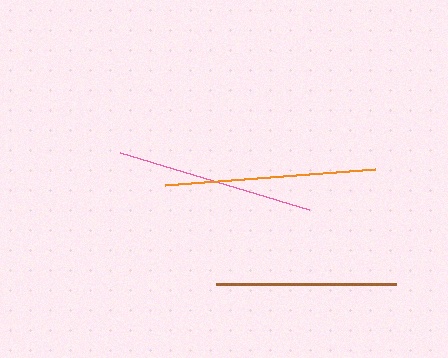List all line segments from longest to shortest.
From longest to shortest: orange, pink, brown.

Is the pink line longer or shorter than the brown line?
The pink line is longer than the brown line.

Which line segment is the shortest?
The brown line is the shortest at approximately 181 pixels.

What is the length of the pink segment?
The pink segment is approximately 198 pixels long.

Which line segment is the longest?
The orange line is the longest at approximately 211 pixels.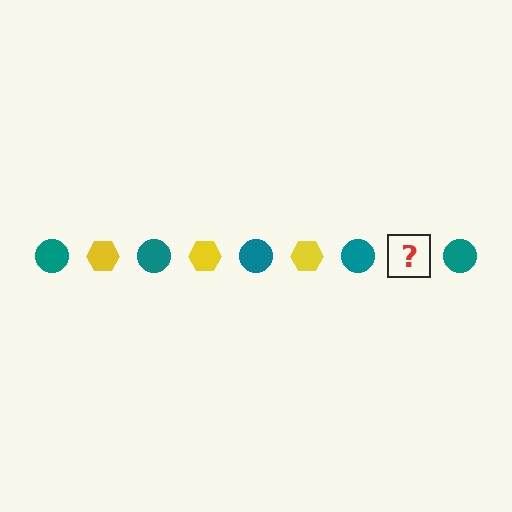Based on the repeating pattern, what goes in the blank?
The blank should be a yellow hexagon.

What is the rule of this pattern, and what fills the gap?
The rule is that the pattern alternates between teal circle and yellow hexagon. The gap should be filled with a yellow hexagon.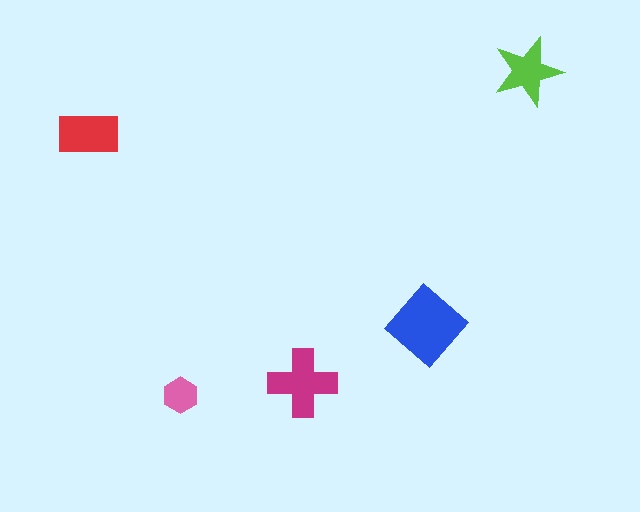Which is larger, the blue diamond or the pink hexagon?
The blue diamond.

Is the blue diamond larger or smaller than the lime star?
Larger.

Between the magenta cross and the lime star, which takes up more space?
The magenta cross.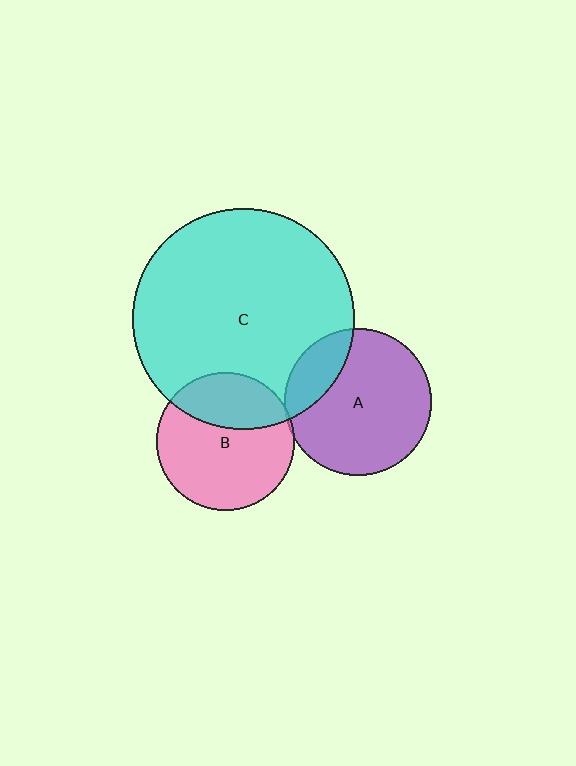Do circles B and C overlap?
Yes.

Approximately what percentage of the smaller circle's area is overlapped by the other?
Approximately 30%.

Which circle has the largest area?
Circle C (cyan).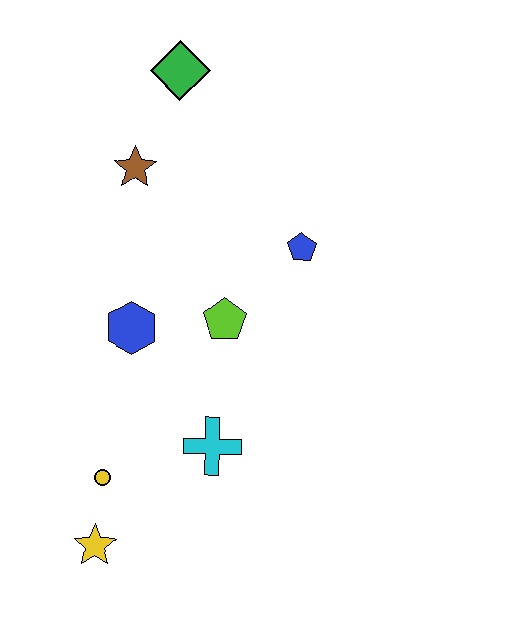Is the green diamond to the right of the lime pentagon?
No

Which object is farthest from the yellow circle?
The green diamond is farthest from the yellow circle.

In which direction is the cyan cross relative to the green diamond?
The cyan cross is below the green diamond.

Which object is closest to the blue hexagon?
The lime pentagon is closest to the blue hexagon.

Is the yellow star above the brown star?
No